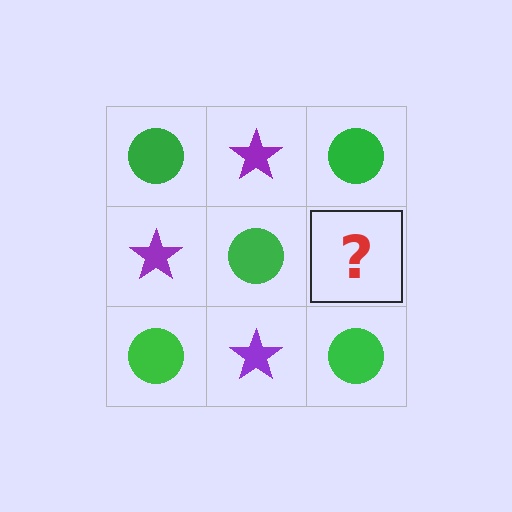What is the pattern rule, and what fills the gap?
The rule is that it alternates green circle and purple star in a checkerboard pattern. The gap should be filled with a purple star.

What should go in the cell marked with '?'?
The missing cell should contain a purple star.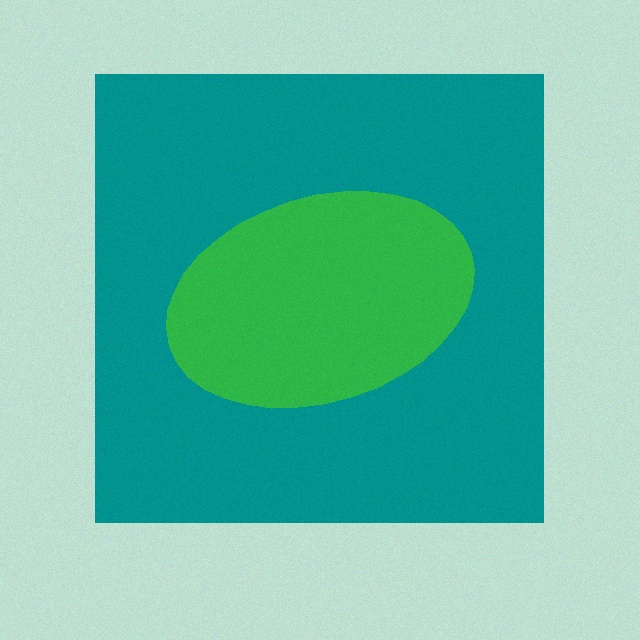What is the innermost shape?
The green ellipse.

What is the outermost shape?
The teal square.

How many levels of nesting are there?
2.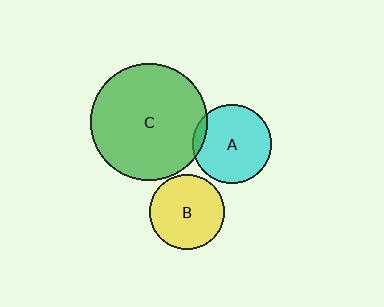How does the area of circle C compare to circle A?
Approximately 2.2 times.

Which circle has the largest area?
Circle C (green).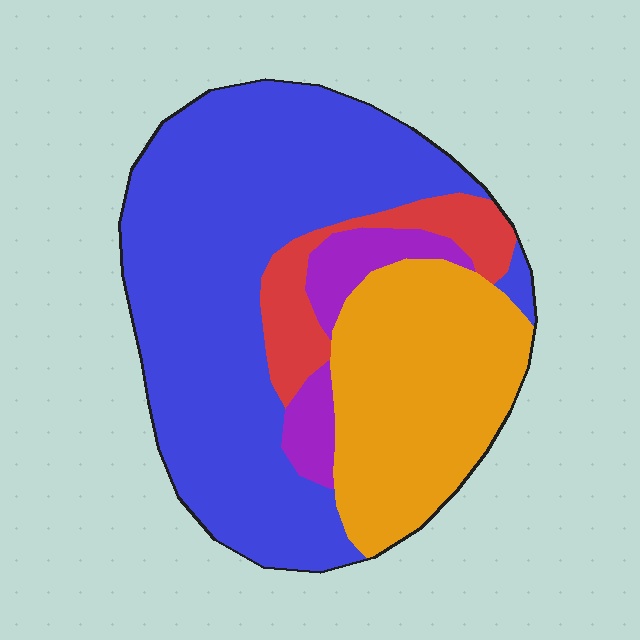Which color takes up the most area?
Blue, at roughly 55%.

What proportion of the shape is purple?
Purple covers roughly 10% of the shape.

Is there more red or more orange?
Orange.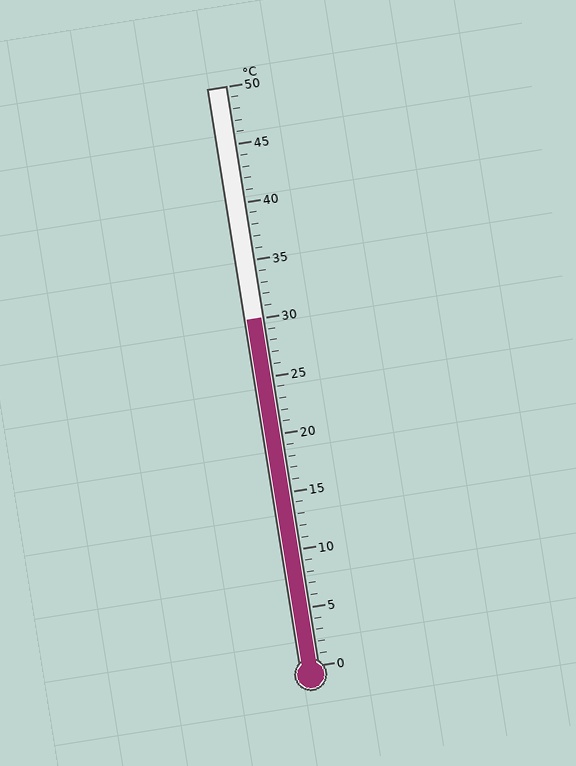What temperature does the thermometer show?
The thermometer shows approximately 30°C.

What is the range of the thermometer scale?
The thermometer scale ranges from 0°C to 50°C.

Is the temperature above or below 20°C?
The temperature is above 20°C.